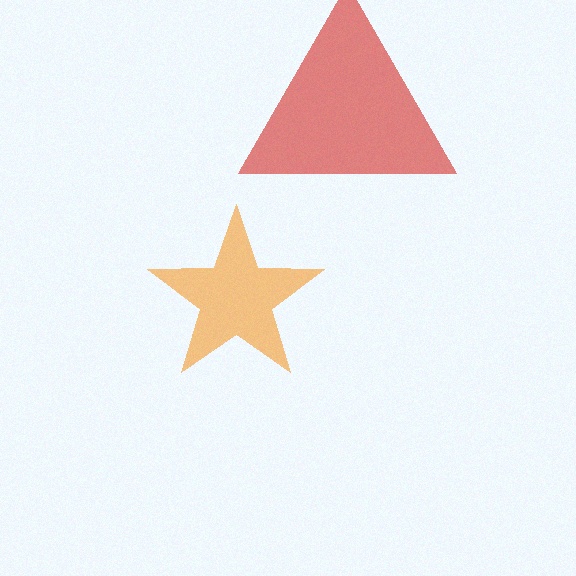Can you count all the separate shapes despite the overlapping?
Yes, there are 2 separate shapes.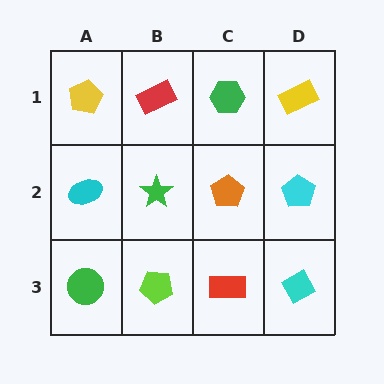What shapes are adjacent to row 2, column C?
A green hexagon (row 1, column C), a red rectangle (row 3, column C), a green star (row 2, column B), a cyan pentagon (row 2, column D).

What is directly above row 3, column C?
An orange pentagon.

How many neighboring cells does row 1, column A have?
2.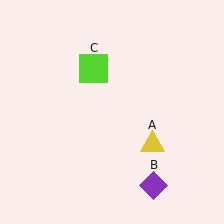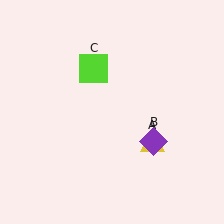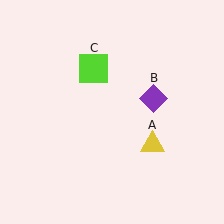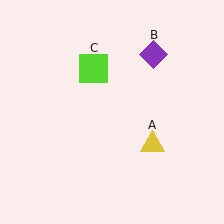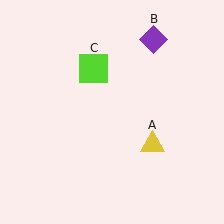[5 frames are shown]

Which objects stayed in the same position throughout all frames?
Yellow triangle (object A) and lime square (object C) remained stationary.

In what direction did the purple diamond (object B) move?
The purple diamond (object B) moved up.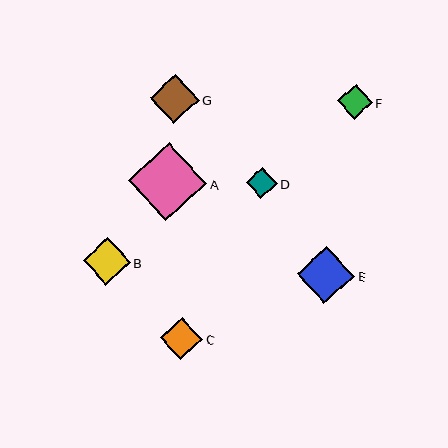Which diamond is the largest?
Diamond A is the largest with a size of approximately 78 pixels.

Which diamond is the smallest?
Diamond D is the smallest with a size of approximately 31 pixels.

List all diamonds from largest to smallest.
From largest to smallest: A, E, G, B, C, F, D.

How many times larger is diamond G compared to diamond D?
Diamond G is approximately 1.6 times the size of diamond D.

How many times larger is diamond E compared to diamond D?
Diamond E is approximately 1.9 times the size of diamond D.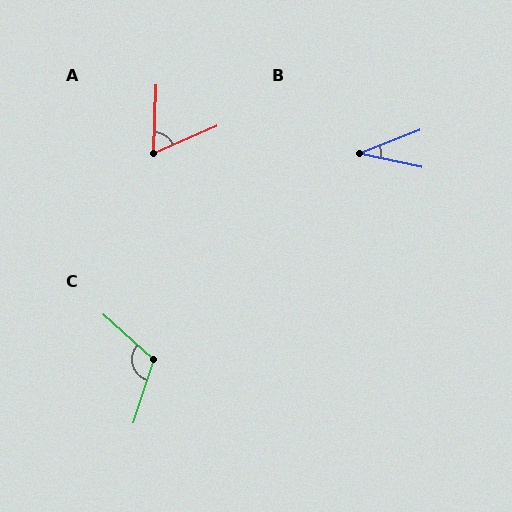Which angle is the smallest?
B, at approximately 34 degrees.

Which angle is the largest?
C, at approximately 114 degrees.